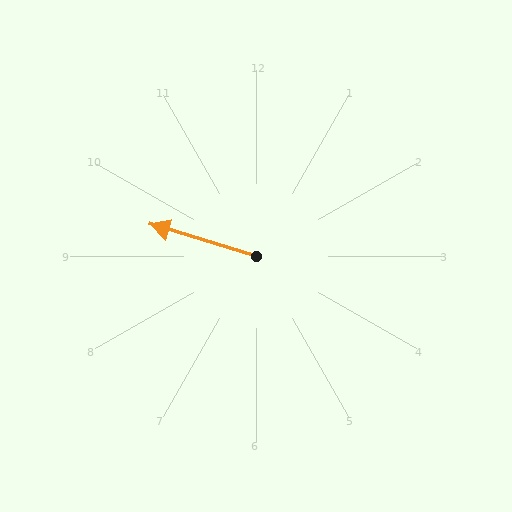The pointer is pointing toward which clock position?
Roughly 10 o'clock.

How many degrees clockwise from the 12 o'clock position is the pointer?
Approximately 287 degrees.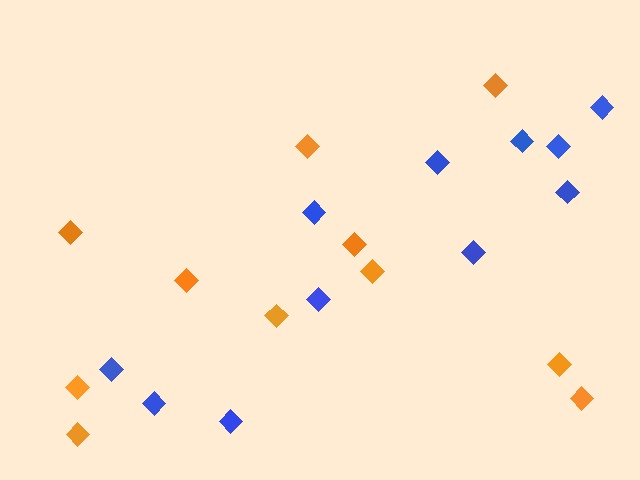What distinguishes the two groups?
There are 2 groups: one group of orange diamonds (11) and one group of blue diamonds (11).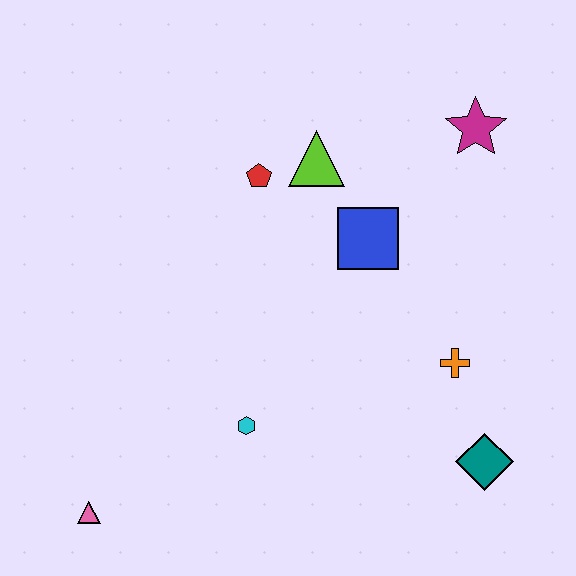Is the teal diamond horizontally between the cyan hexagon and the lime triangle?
No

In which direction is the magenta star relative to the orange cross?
The magenta star is above the orange cross.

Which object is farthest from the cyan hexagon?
The magenta star is farthest from the cyan hexagon.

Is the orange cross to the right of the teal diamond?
No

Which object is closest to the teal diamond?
The orange cross is closest to the teal diamond.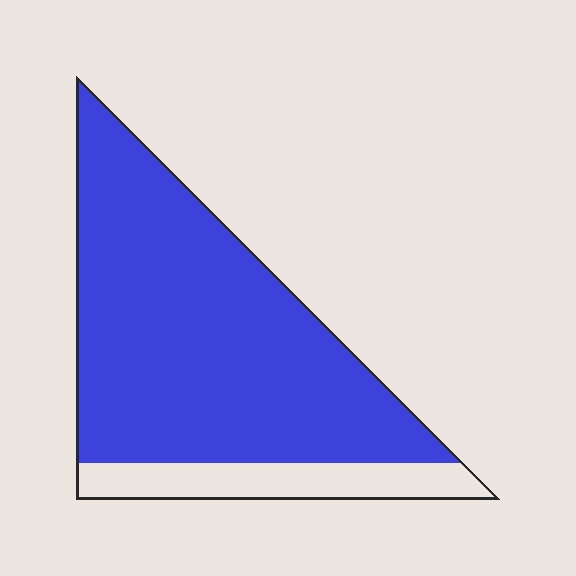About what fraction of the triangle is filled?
About five sixths (5/6).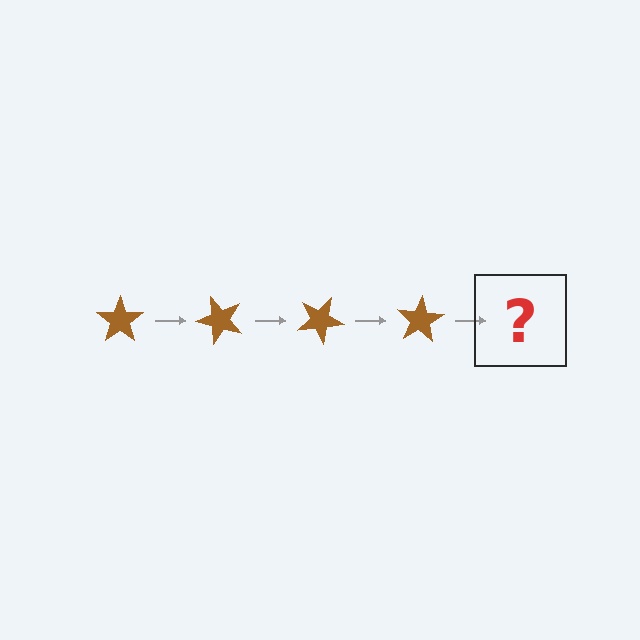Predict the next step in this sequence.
The next step is a brown star rotated 200 degrees.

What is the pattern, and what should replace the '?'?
The pattern is that the star rotates 50 degrees each step. The '?' should be a brown star rotated 200 degrees.